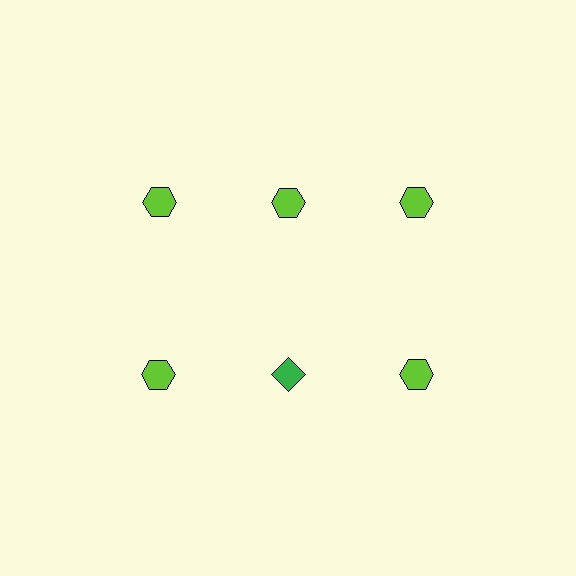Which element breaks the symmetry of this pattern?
The green diamond in the second row, second from left column breaks the symmetry. All other shapes are lime hexagons.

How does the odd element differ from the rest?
It differs in both color (green instead of lime) and shape (diamond instead of hexagon).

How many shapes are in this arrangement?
There are 6 shapes arranged in a grid pattern.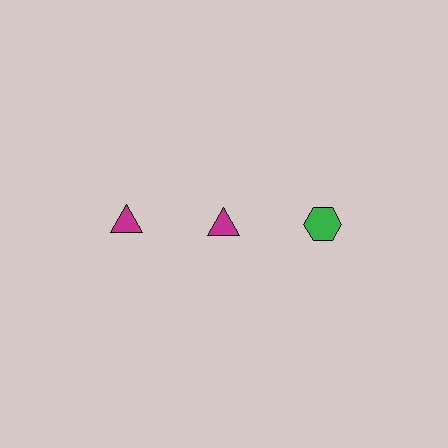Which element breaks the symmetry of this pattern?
The green hexagon in the top row, center column breaks the symmetry. All other shapes are magenta triangles.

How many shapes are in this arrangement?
There are 3 shapes arranged in a grid pattern.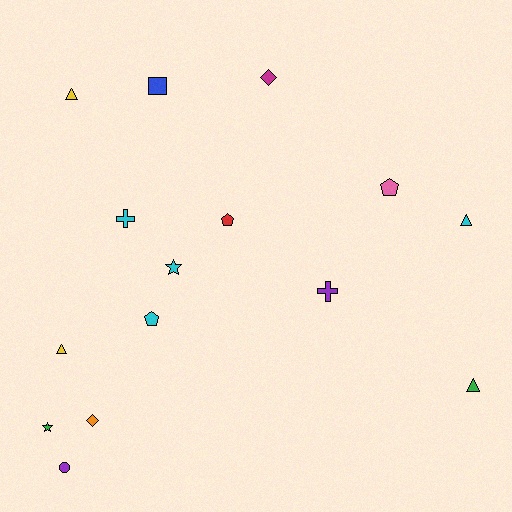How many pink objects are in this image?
There is 1 pink object.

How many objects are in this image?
There are 15 objects.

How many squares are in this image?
There is 1 square.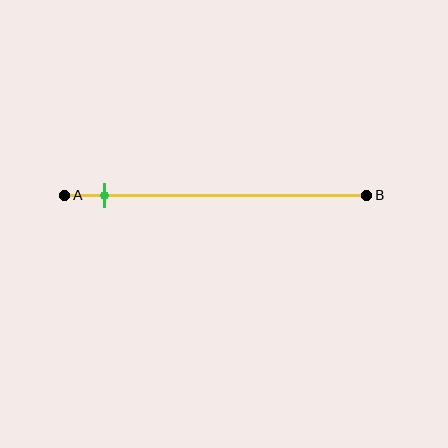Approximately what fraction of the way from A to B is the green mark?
The green mark is approximately 15% of the way from A to B.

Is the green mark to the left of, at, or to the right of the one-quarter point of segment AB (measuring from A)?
The green mark is to the left of the one-quarter point of segment AB.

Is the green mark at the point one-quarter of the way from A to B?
No, the mark is at about 15% from A, not at the 25% one-quarter point.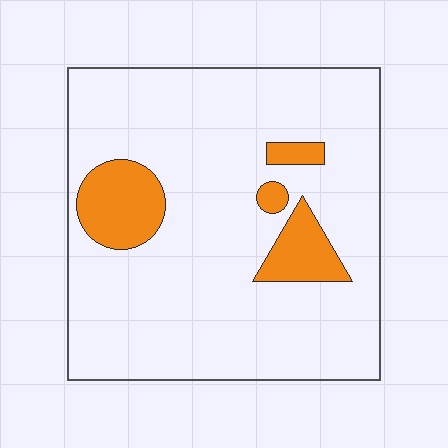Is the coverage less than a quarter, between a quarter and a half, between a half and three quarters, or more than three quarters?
Less than a quarter.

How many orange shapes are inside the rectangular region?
4.